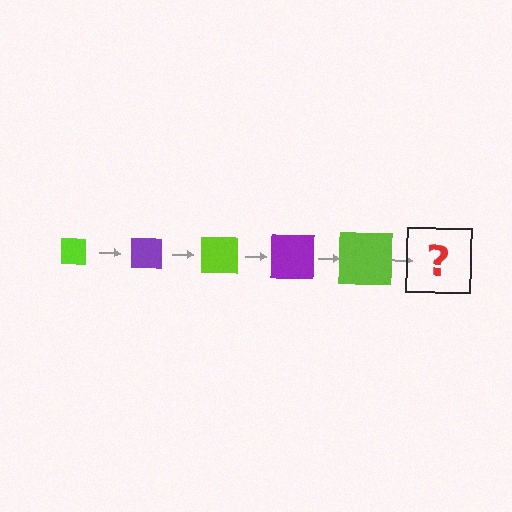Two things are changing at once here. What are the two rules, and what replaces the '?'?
The two rules are that the square grows larger each step and the color cycles through lime and purple. The '?' should be a purple square, larger than the previous one.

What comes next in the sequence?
The next element should be a purple square, larger than the previous one.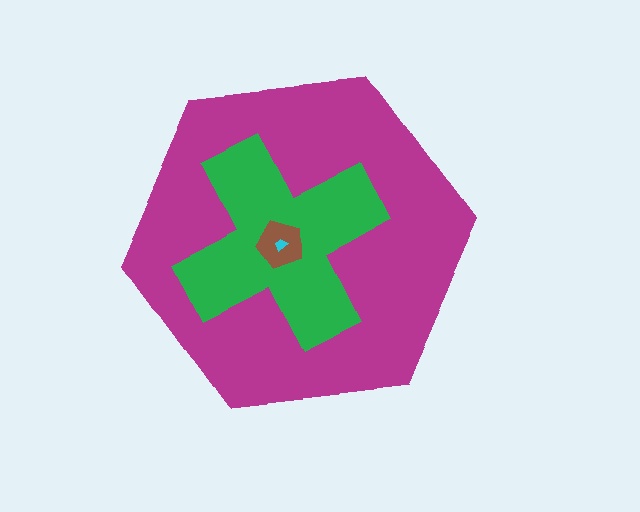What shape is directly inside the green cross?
The brown pentagon.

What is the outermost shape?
The magenta hexagon.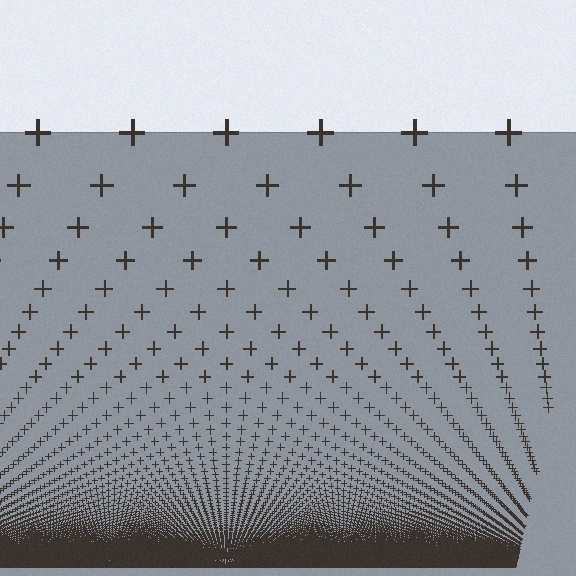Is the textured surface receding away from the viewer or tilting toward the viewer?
The surface appears to tilt toward the viewer. Texture elements get larger and sparser toward the top.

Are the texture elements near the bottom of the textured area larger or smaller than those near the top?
Smaller. The gradient is inverted — elements near the bottom are smaller and denser.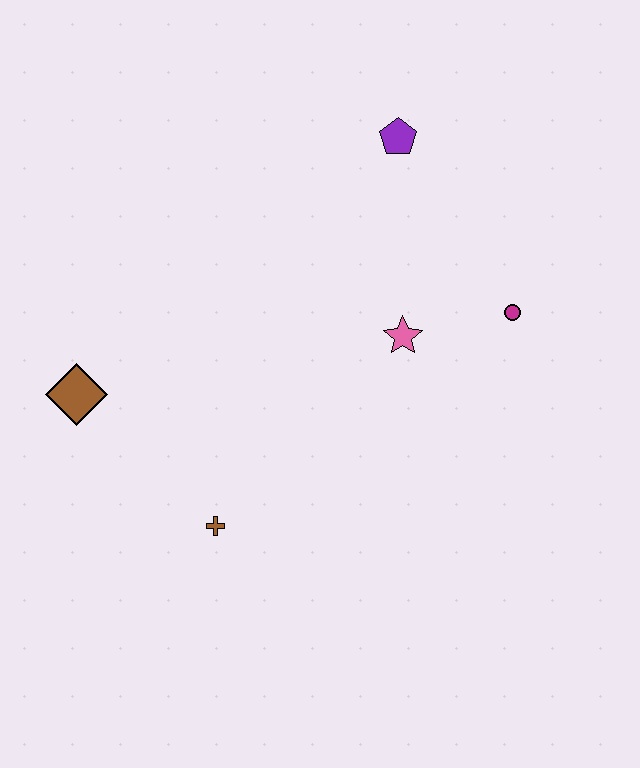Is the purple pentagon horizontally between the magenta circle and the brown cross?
Yes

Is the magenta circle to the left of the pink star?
No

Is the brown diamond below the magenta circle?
Yes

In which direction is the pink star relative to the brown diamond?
The pink star is to the right of the brown diamond.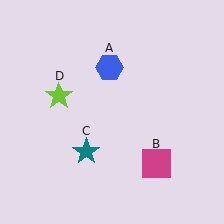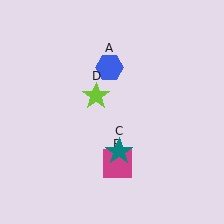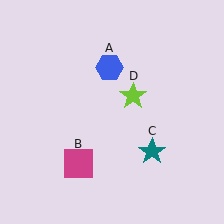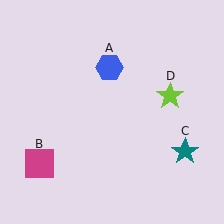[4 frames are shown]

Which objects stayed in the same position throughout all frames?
Blue hexagon (object A) remained stationary.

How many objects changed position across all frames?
3 objects changed position: magenta square (object B), teal star (object C), lime star (object D).